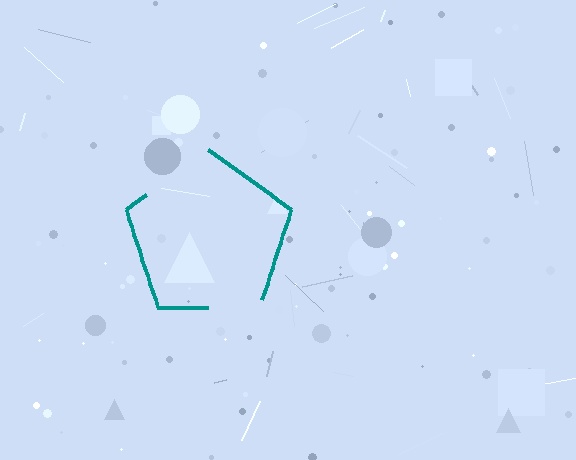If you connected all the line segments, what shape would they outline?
They would outline a pentagon.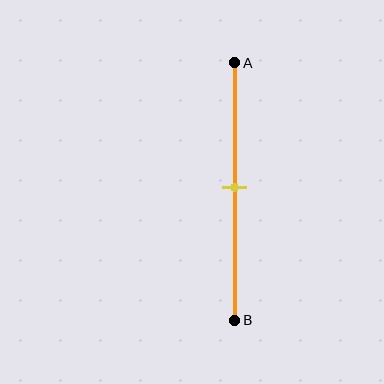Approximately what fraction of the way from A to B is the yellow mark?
The yellow mark is approximately 50% of the way from A to B.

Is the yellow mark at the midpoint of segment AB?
Yes, the mark is approximately at the midpoint.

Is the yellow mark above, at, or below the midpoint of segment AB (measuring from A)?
The yellow mark is approximately at the midpoint of segment AB.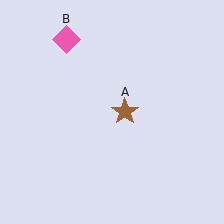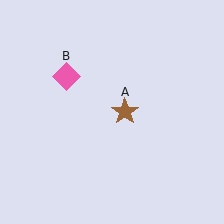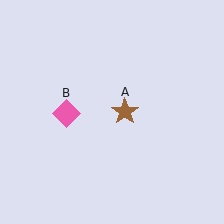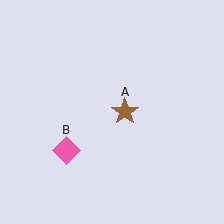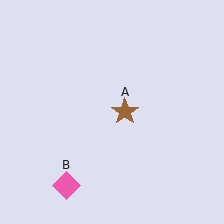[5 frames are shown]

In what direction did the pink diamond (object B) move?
The pink diamond (object B) moved down.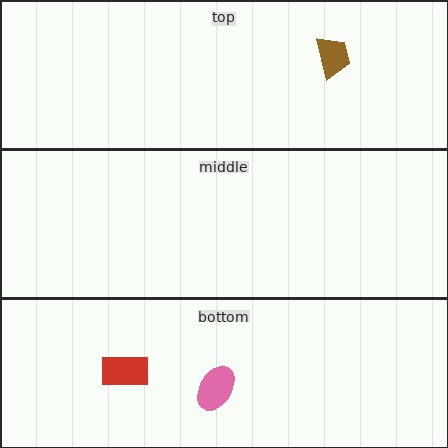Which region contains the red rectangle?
The bottom region.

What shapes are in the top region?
The brown trapezoid.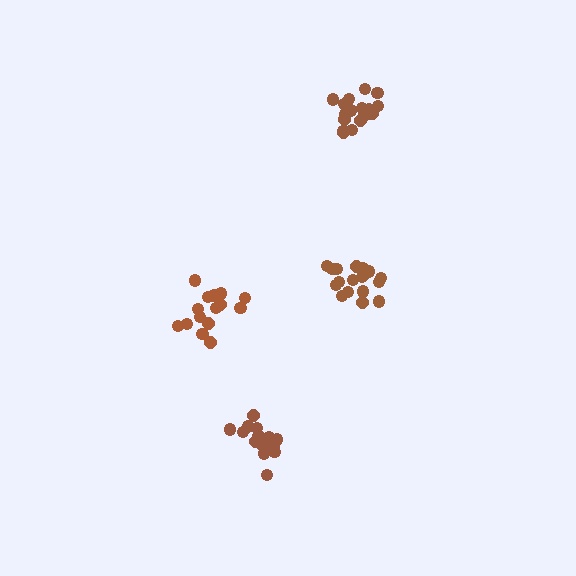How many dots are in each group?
Group 1: 16 dots, Group 2: 15 dots, Group 3: 18 dots, Group 4: 18 dots (67 total).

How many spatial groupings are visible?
There are 4 spatial groupings.